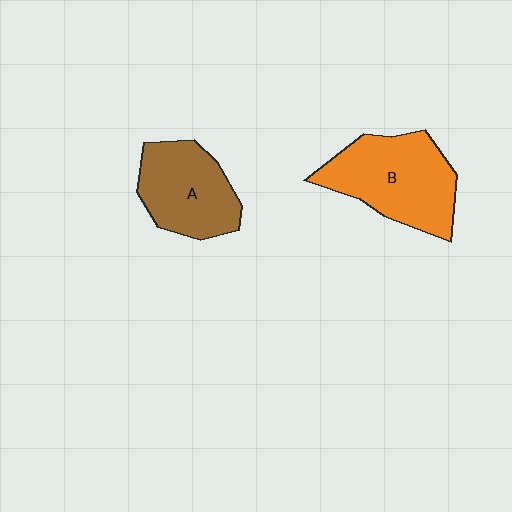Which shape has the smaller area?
Shape A (brown).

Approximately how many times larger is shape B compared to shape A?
Approximately 1.3 times.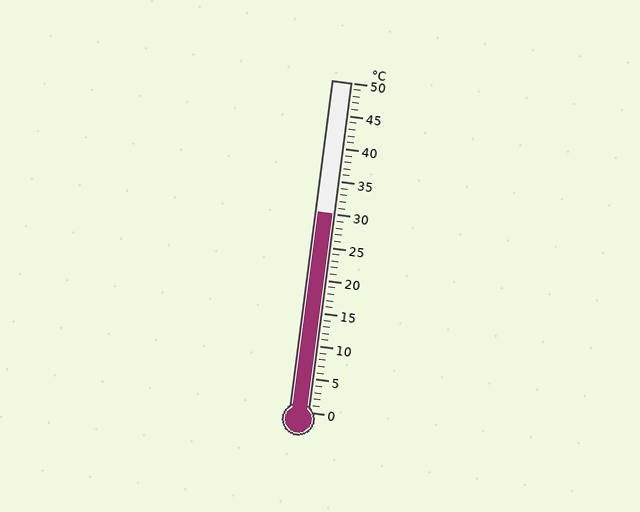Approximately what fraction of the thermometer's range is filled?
The thermometer is filled to approximately 60% of its range.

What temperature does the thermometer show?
The thermometer shows approximately 30°C.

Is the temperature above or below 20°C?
The temperature is above 20°C.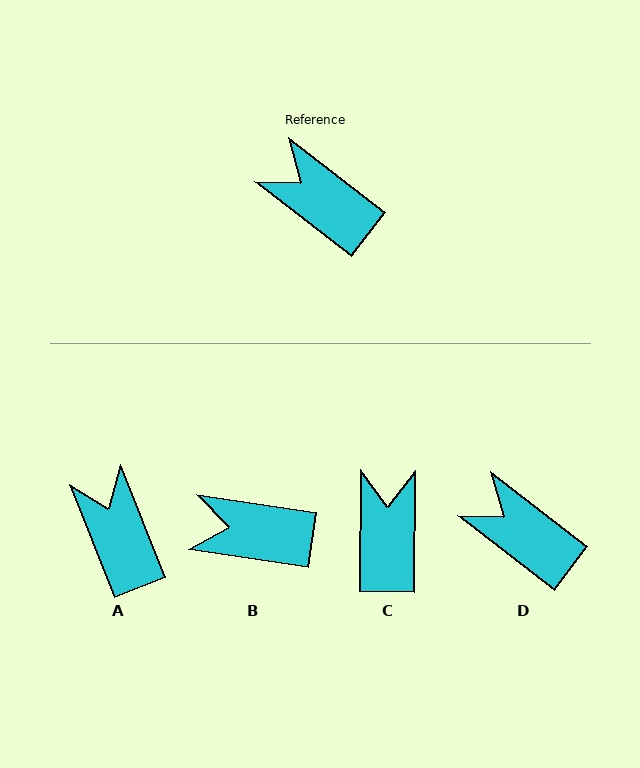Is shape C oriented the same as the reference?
No, it is off by about 53 degrees.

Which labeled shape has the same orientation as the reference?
D.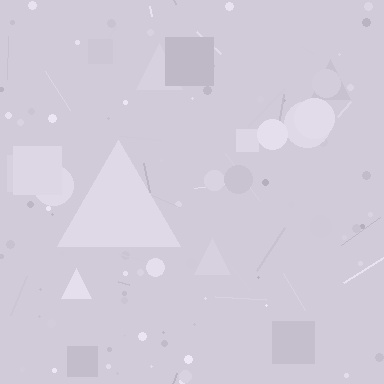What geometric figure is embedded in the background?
A triangle is embedded in the background.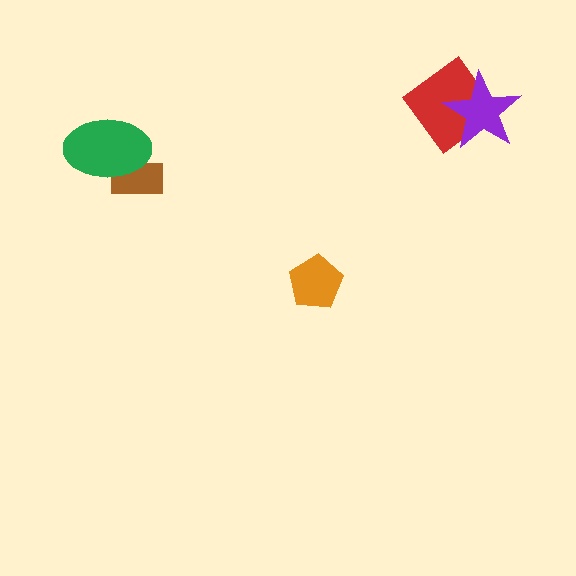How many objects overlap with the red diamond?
1 object overlaps with the red diamond.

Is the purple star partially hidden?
No, no other shape covers it.